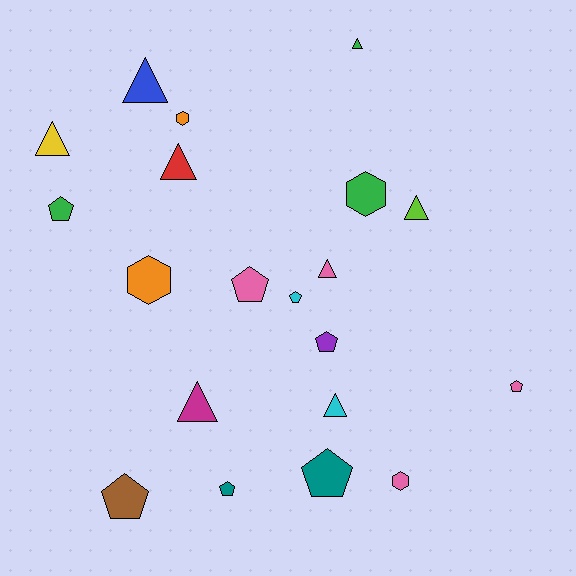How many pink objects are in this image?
There are 4 pink objects.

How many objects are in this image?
There are 20 objects.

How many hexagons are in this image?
There are 4 hexagons.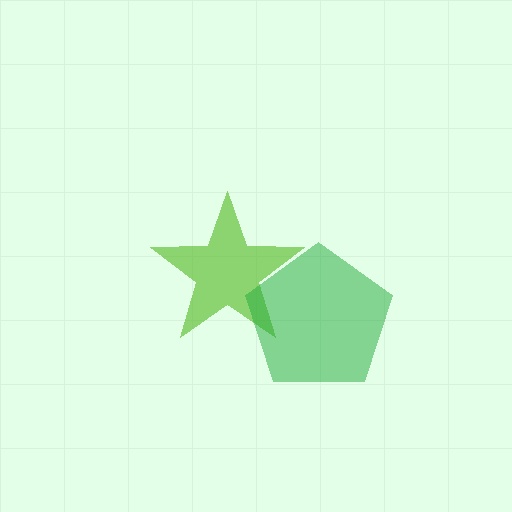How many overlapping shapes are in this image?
There are 2 overlapping shapes in the image.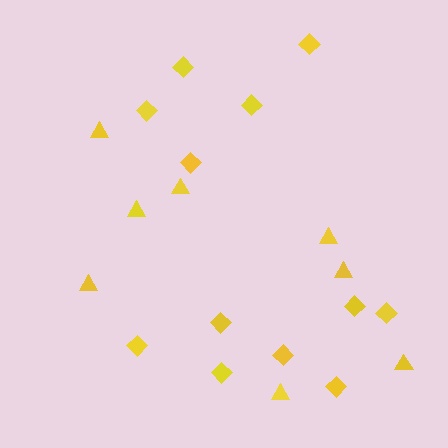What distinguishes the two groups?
There are 2 groups: one group of triangles (8) and one group of diamonds (12).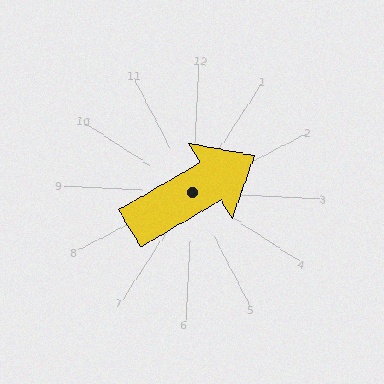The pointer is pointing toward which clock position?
Roughly 2 o'clock.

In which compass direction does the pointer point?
Northeast.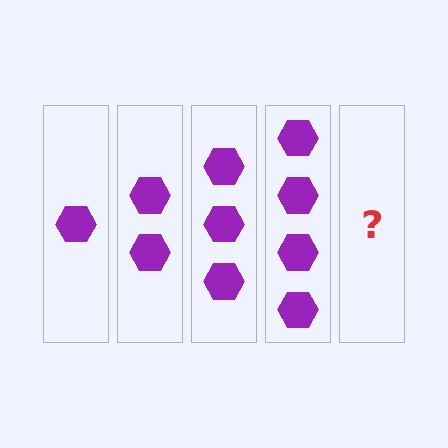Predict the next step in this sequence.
The next step is 5 hexagons.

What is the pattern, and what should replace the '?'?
The pattern is that each step adds one more hexagon. The '?' should be 5 hexagons.